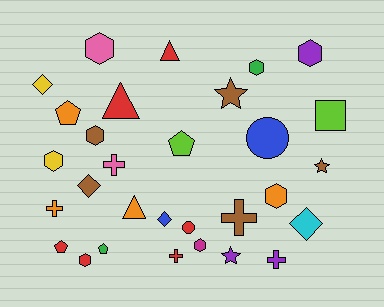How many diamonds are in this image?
There are 4 diamonds.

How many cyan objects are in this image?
There is 1 cyan object.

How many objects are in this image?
There are 30 objects.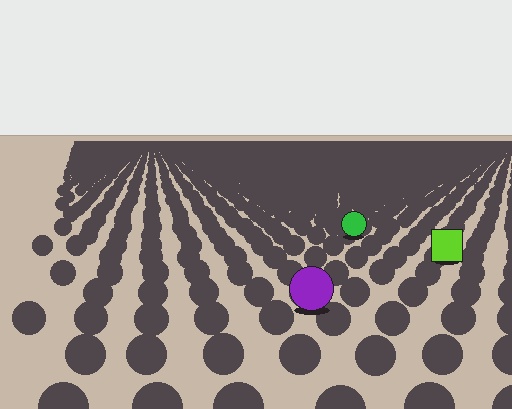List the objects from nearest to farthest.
From nearest to farthest: the purple circle, the lime square, the green circle.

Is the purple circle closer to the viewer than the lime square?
Yes. The purple circle is closer — you can tell from the texture gradient: the ground texture is coarser near it.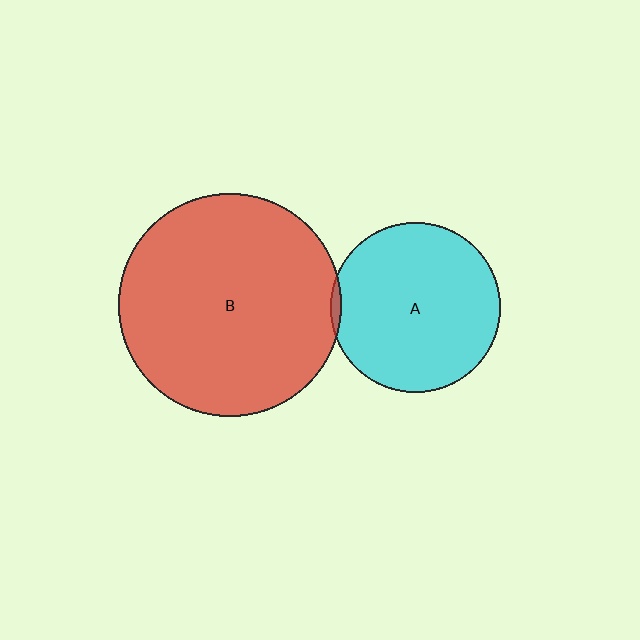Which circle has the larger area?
Circle B (red).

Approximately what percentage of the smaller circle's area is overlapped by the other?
Approximately 5%.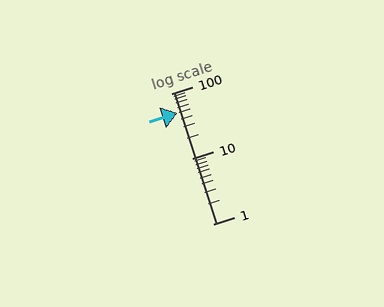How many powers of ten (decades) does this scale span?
The scale spans 2 decades, from 1 to 100.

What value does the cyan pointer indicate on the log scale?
The pointer indicates approximately 50.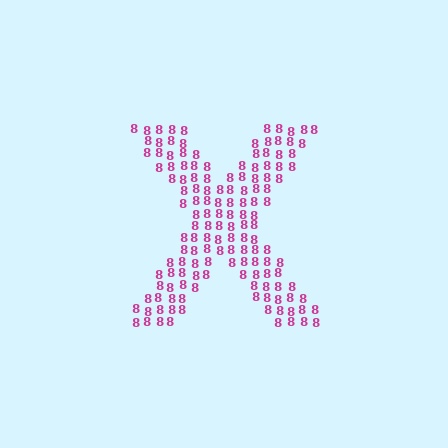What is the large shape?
The large shape is the letter X.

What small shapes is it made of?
It is made of small digit 8's.